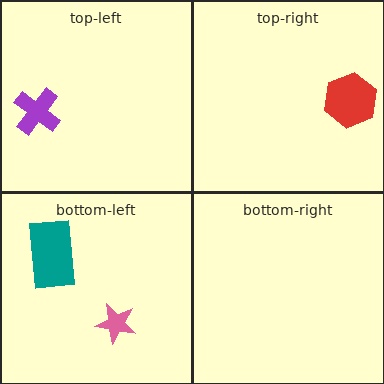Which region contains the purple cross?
The top-left region.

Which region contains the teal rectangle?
The bottom-left region.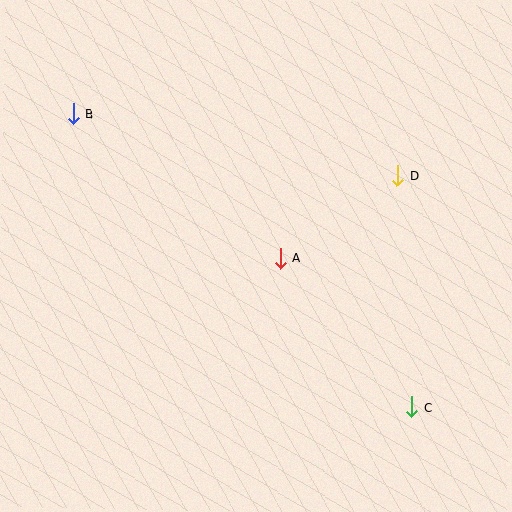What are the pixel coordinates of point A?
Point A is at (280, 258).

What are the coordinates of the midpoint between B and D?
The midpoint between B and D is at (235, 145).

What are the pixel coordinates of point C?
Point C is at (411, 407).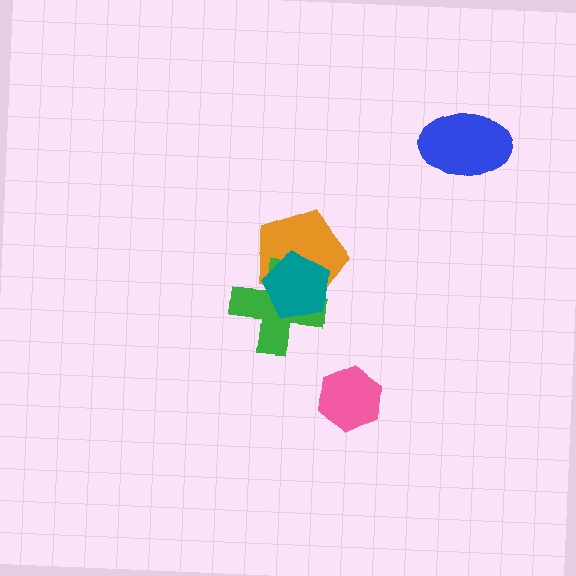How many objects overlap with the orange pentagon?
2 objects overlap with the orange pentagon.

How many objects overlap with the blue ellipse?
0 objects overlap with the blue ellipse.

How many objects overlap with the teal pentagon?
2 objects overlap with the teal pentagon.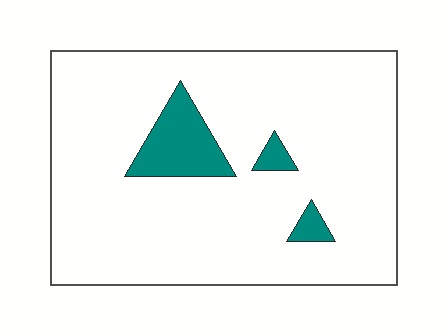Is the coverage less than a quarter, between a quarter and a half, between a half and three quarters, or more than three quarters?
Less than a quarter.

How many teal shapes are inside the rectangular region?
3.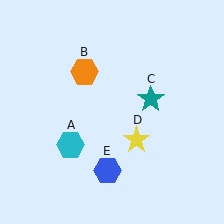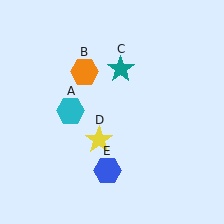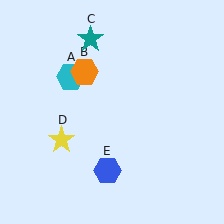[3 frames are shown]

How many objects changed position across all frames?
3 objects changed position: cyan hexagon (object A), teal star (object C), yellow star (object D).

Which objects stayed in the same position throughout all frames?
Orange hexagon (object B) and blue hexagon (object E) remained stationary.